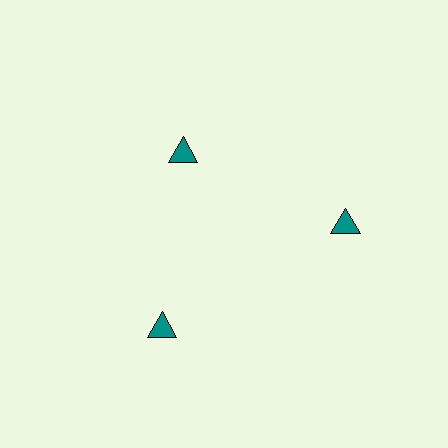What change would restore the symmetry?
The symmetry would be restored by moving it outward, back onto the ring so that all 3 triangles sit at equal angles and equal distance from the center.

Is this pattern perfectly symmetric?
No. The 3 teal triangles are arranged in a ring, but one element near the 11 o'clock position is pulled inward toward the center, breaking the 3-fold rotational symmetry.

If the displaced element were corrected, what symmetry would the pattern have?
It would have 3-fold rotational symmetry — the pattern would map onto itself every 120 degrees.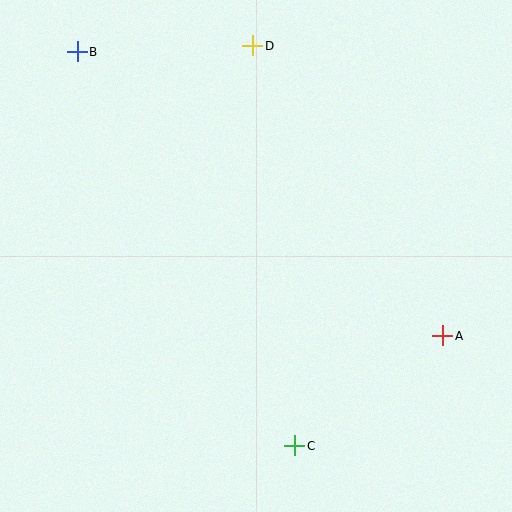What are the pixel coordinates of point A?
Point A is at (443, 336).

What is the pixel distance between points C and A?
The distance between C and A is 185 pixels.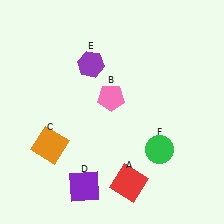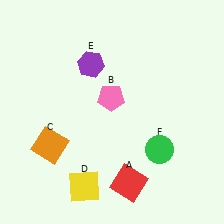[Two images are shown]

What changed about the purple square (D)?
In Image 1, D is purple. In Image 2, it changed to yellow.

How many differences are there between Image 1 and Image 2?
There is 1 difference between the two images.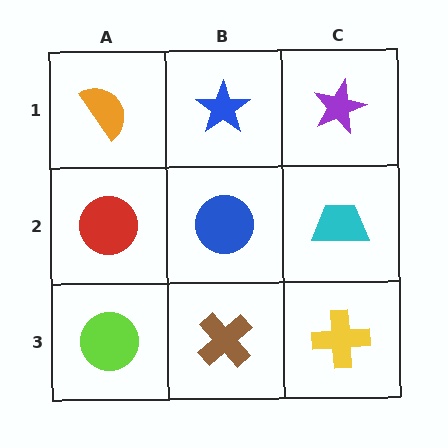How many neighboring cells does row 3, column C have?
2.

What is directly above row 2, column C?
A purple star.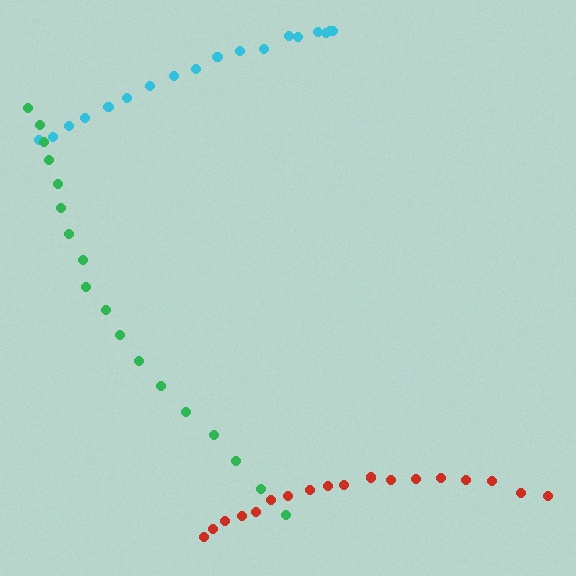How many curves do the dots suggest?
There are 3 distinct paths.